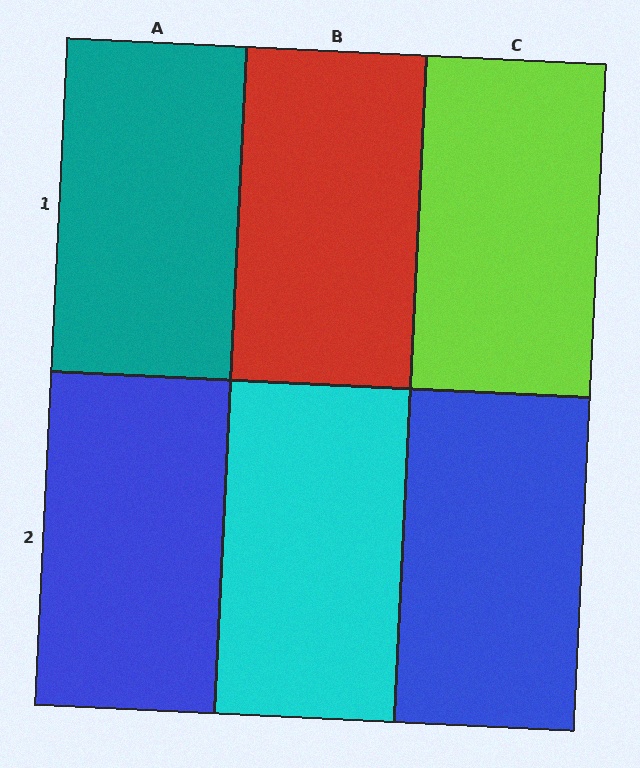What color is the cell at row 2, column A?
Blue.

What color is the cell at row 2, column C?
Blue.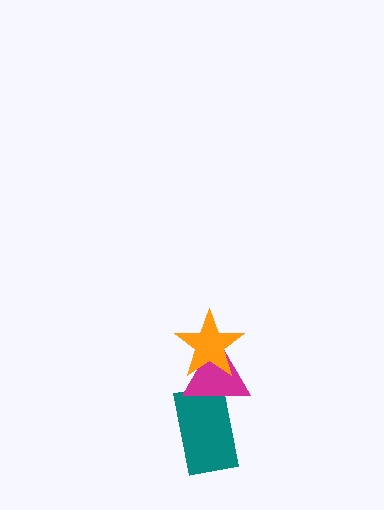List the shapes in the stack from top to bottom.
From top to bottom: the orange star, the magenta triangle, the teal rectangle.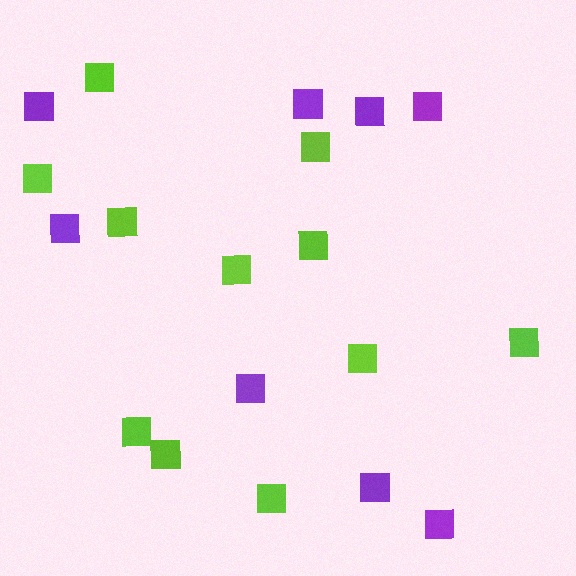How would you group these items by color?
There are 2 groups: one group of purple squares (8) and one group of lime squares (11).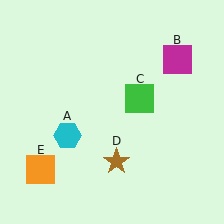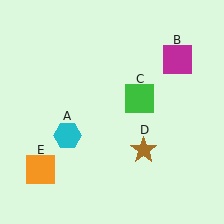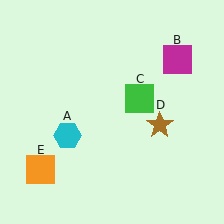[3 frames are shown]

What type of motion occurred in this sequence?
The brown star (object D) rotated counterclockwise around the center of the scene.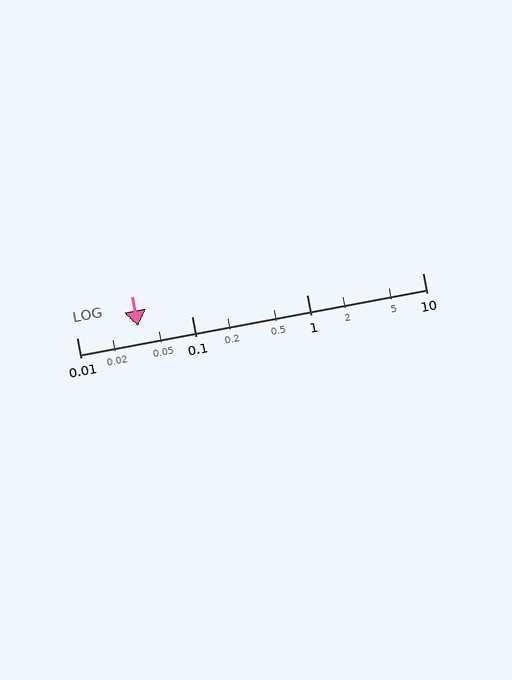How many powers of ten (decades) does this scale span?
The scale spans 3 decades, from 0.01 to 10.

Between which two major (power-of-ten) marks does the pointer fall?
The pointer is between 0.01 and 0.1.